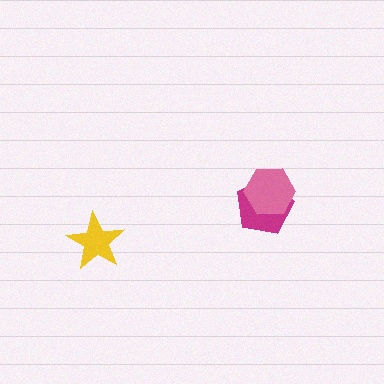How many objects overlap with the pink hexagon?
1 object overlaps with the pink hexagon.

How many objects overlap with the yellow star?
0 objects overlap with the yellow star.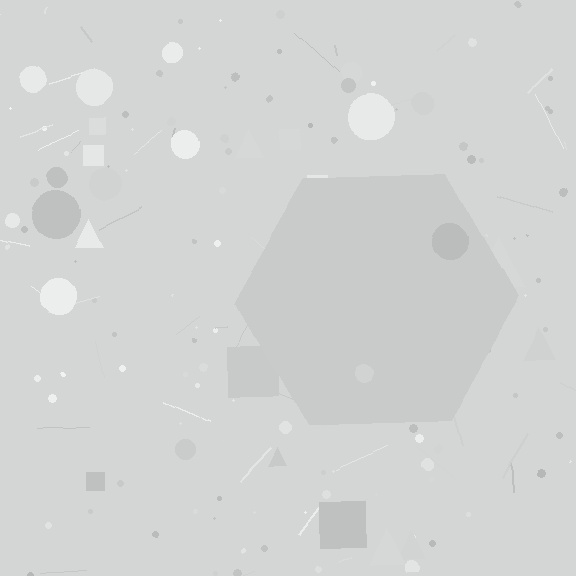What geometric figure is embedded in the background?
A hexagon is embedded in the background.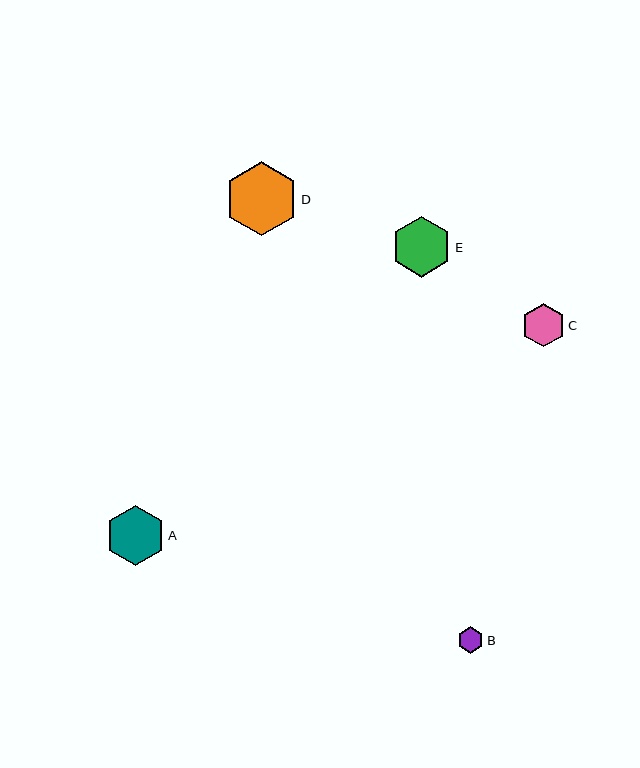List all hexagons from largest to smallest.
From largest to smallest: D, E, A, C, B.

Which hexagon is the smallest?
Hexagon B is the smallest with a size of approximately 26 pixels.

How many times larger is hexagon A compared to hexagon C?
Hexagon A is approximately 1.4 times the size of hexagon C.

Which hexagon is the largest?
Hexagon D is the largest with a size of approximately 74 pixels.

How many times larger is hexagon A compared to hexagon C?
Hexagon A is approximately 1.4 times the size of hexagon C.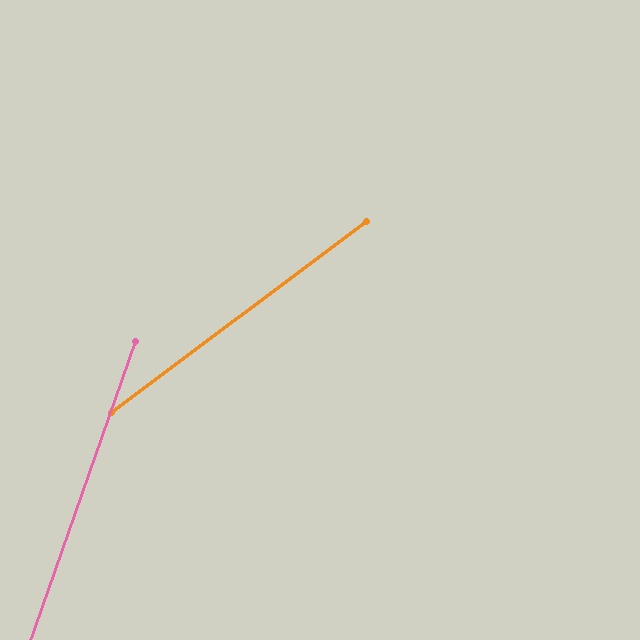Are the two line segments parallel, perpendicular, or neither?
Neither parallel nor perpendicular — they differ by about 34°.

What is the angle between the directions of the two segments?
Approximately 34 degrees.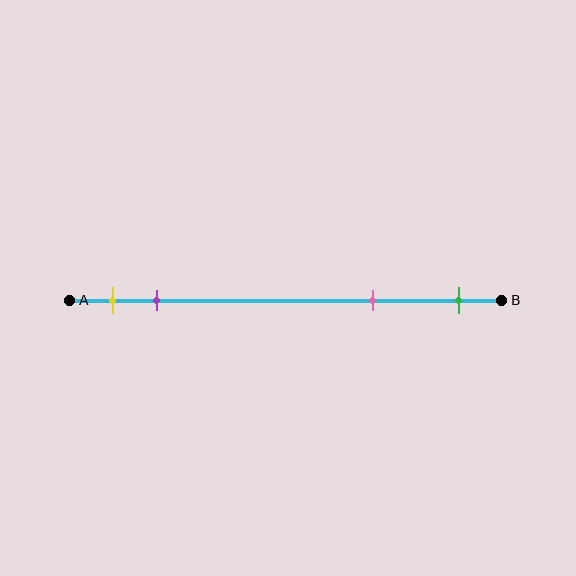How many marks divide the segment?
There are 4 marks dividing the segment.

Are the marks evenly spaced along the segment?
No, the marks are not evenly spaced.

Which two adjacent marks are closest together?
The yellow and purple marks are the closest adjacent pair.